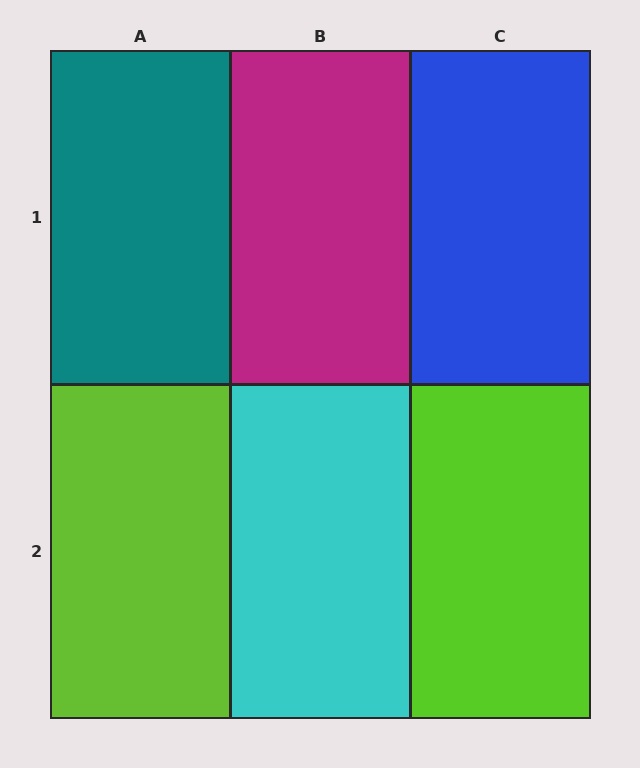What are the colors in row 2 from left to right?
Lime, cyan, lime.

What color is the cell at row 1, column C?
Blue.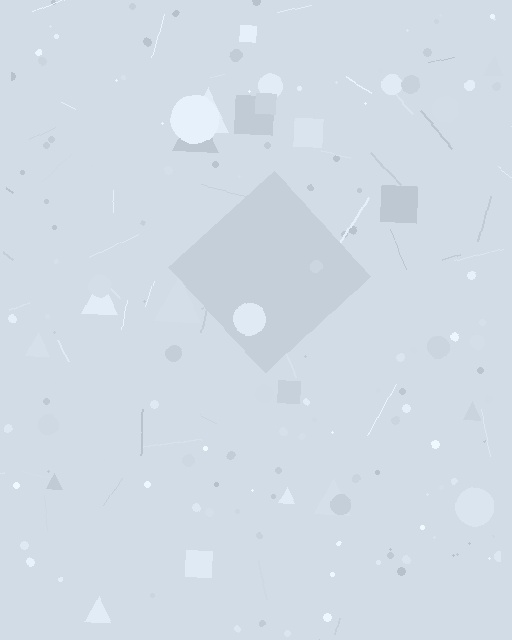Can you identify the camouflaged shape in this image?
The camouflaged shape is a diamond.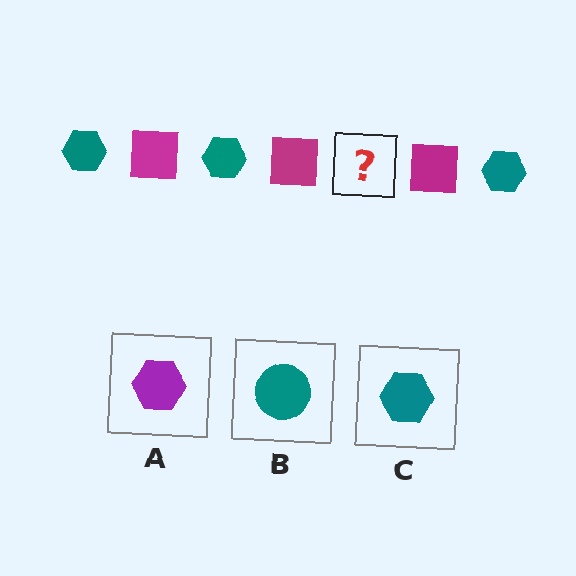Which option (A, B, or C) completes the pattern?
C.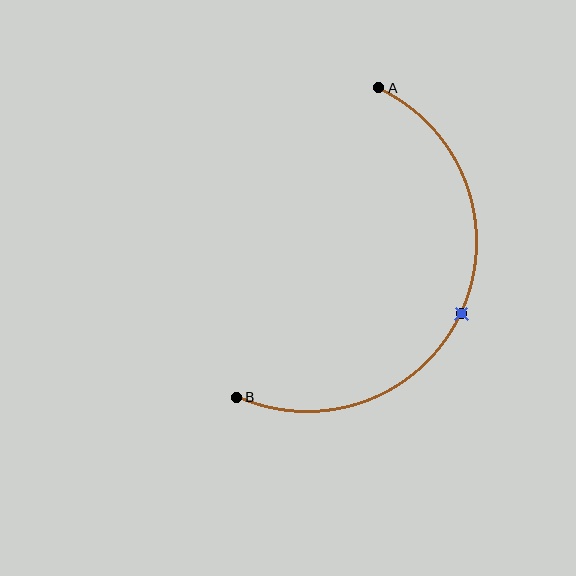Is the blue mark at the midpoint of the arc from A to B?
Yes. The blue mark lies on the arc at equal arc-length from both A and B — it is the arc midpoint.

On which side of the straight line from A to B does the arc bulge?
The arc bulges to the right of the straight line connecting A and B.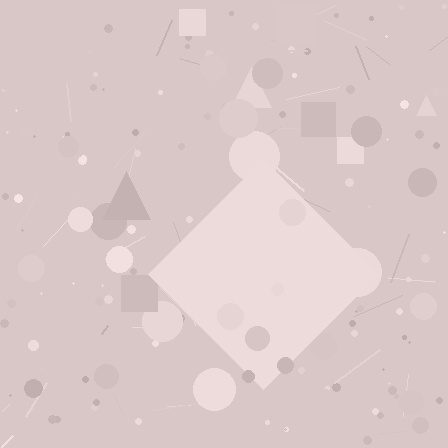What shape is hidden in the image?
A diamond is hidden in the image.